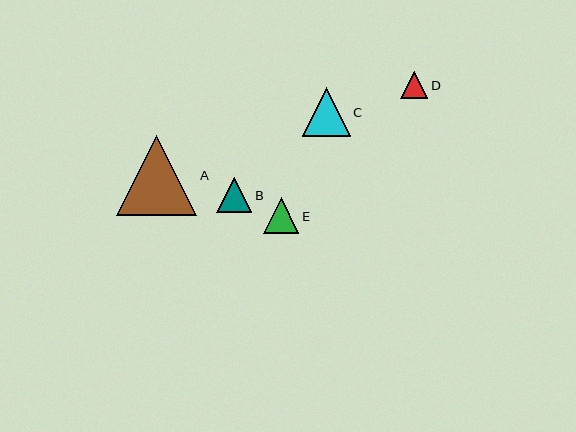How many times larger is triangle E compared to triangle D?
Triangle E is approximately 1.3 times the size of triangle D.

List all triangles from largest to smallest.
From largest to smallest: A, C, E, B, D.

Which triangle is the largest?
Triangle A is the largest with a size of approximately 80 pixels.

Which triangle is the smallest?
Triangle D is the smallest with a size of approximately 27 pixels.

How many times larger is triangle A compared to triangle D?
Triangle A is approximately 3.0 times the size of triangle D.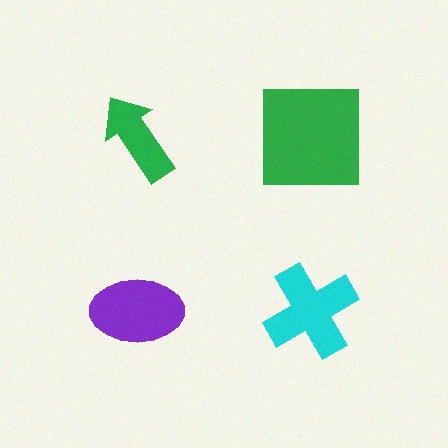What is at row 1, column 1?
A green arrow.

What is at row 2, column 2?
A cyan cross.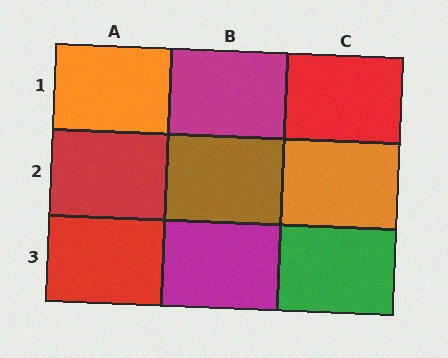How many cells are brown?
1 cell is brown.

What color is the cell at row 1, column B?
Magenta.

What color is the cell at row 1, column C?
Red.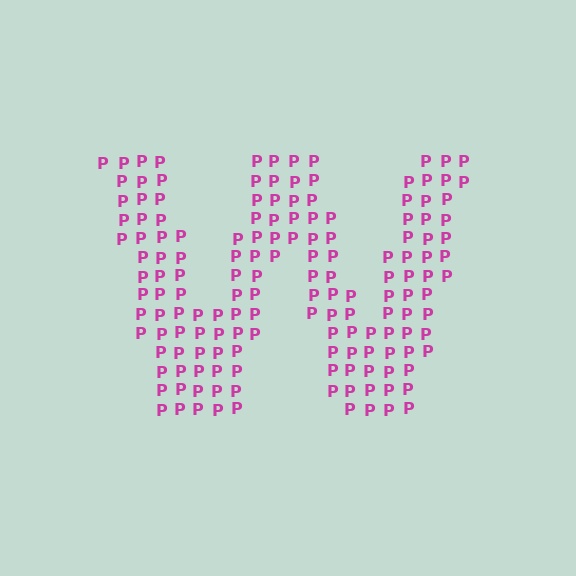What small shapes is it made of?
It is made of small letter P's.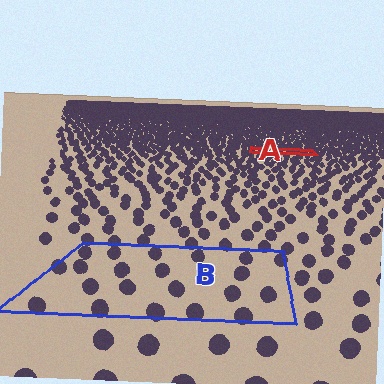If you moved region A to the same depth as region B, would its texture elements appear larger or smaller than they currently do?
They would appear larger. At a closer depth, the same texture elements are projected at a bigger on-screen size.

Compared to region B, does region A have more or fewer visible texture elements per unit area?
Region A has more texture elements per unit area — they are packed more densely because it is farther away.